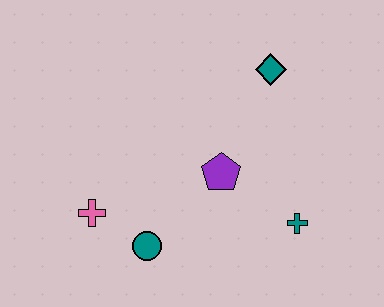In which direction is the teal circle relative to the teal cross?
The teal circle is to the left of the teal cross.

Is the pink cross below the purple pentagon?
Yes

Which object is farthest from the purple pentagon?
The pink cross is farthest from the purple pentagon.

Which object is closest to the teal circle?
The pink cross is closest to the teal circle.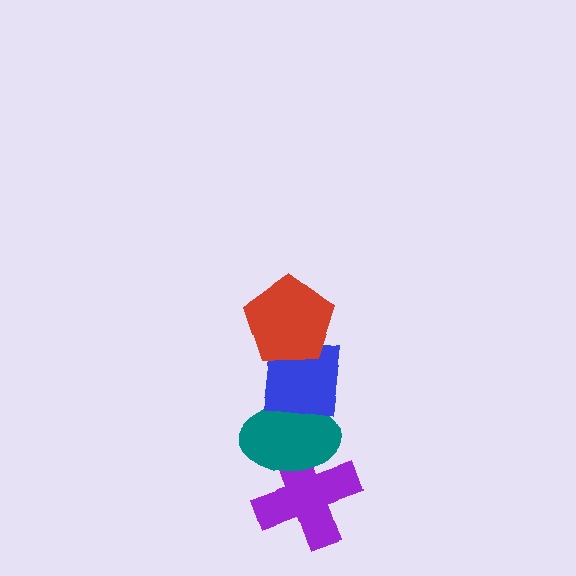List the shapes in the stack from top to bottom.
From top to bottom: the red pentagon, the blue square, the teal ellipse, the purple cross.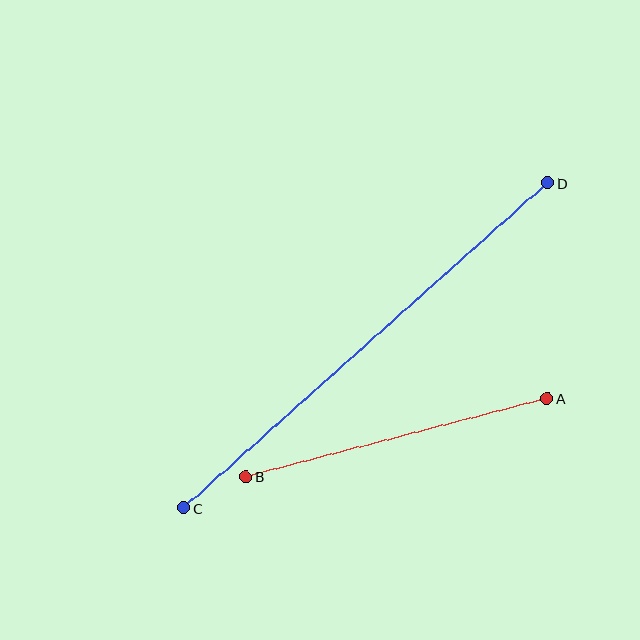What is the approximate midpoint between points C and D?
The midpoint is at approximately (366, 345) pixels.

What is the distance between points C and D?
The distance is approximately 488 pixels.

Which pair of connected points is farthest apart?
Points C and D are farthest apart.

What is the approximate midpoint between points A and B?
The midpoint is at approximately (396, 437) pixels.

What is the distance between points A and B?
The distance is approximately 311 pixels.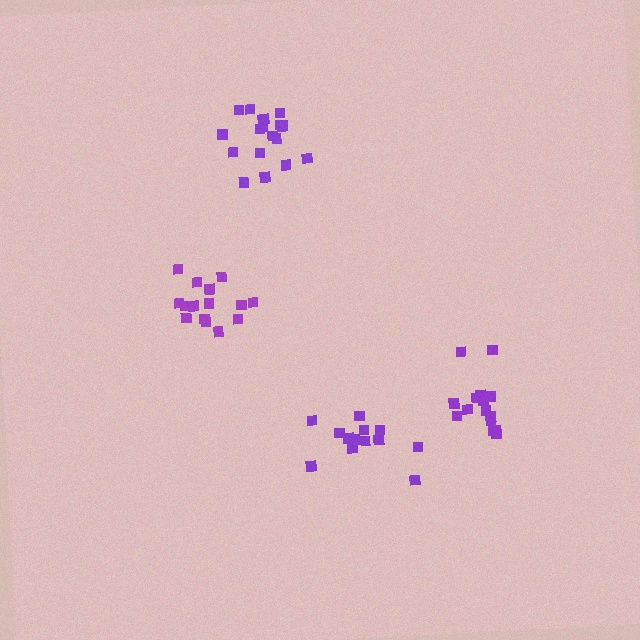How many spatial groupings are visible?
There are 4 spatial groupings.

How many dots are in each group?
Group 1: 13 dots, Group 2: 15 dots, Group 3: 19 dots, Group 4: 15 dots (62 total).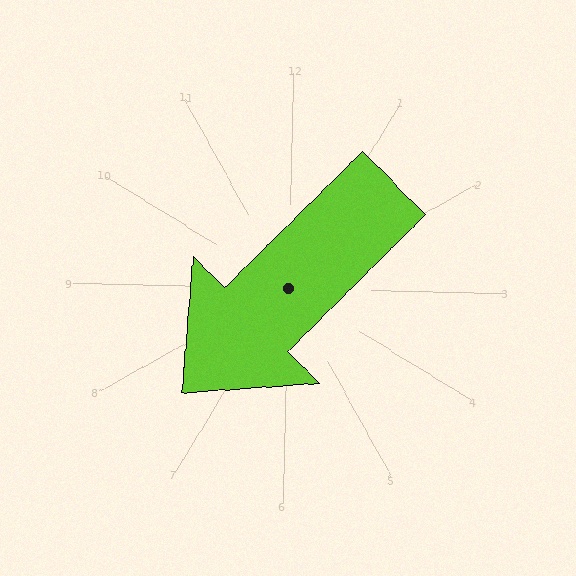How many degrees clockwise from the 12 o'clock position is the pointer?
Approximately 224 degrees.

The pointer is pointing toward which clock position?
Roughly 7 o'clock.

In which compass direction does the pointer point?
Southwest.